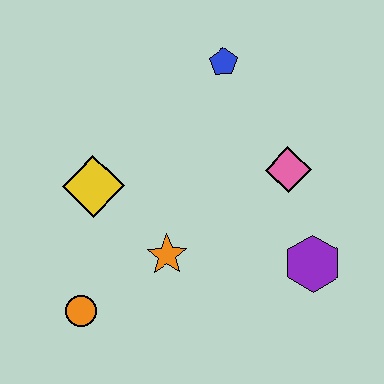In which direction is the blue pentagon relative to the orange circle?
The blue pentagon is above the orange circle.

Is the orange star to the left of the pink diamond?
Yes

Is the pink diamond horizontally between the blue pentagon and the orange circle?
No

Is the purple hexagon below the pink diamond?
Yes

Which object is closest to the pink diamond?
The purple hexagon is closest to the pink diamond.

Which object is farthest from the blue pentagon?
The orange circle is farthest from the blue pentagon.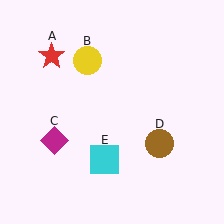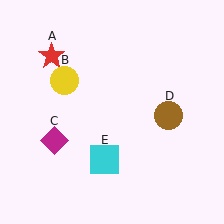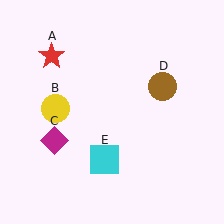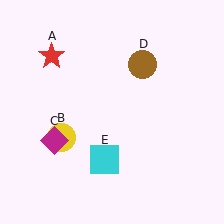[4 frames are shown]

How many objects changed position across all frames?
2 objects changed position: yellow circle (object B), brown circle (object D).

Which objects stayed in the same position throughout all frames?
Red star (object A) and magenta diamond (object C) and cyan square (object E) remained stationary.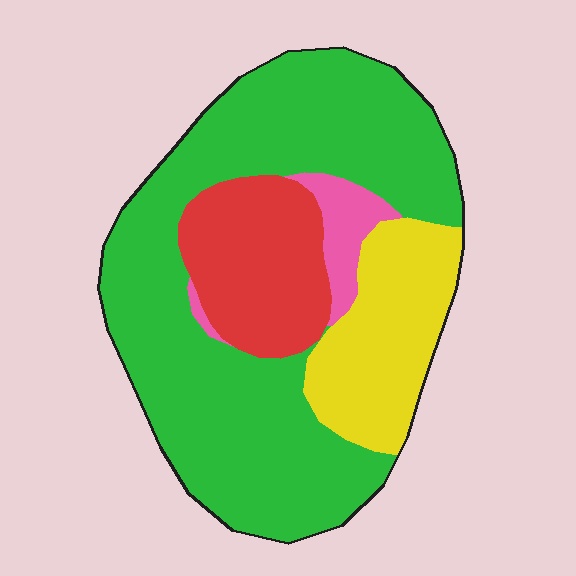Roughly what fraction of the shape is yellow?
Yellow takes up about one sixth (1/6) of the shape.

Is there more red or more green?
Green.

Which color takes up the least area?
Pink, at roughly 5%.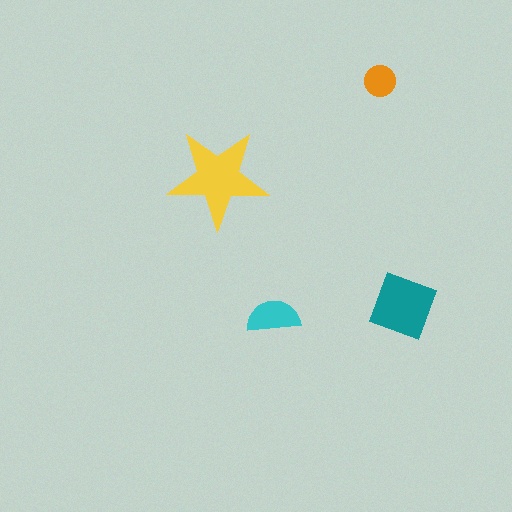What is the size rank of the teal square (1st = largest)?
2nd.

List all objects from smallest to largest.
The orange circle, the cyan semicircle, the teal square, the yellow star.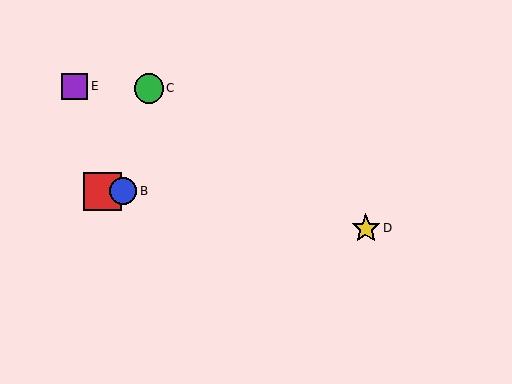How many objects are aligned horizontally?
2 objects (A, B) are aligned horizontally.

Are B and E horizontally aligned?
No, B is at y≈191 and E is at y≈86.